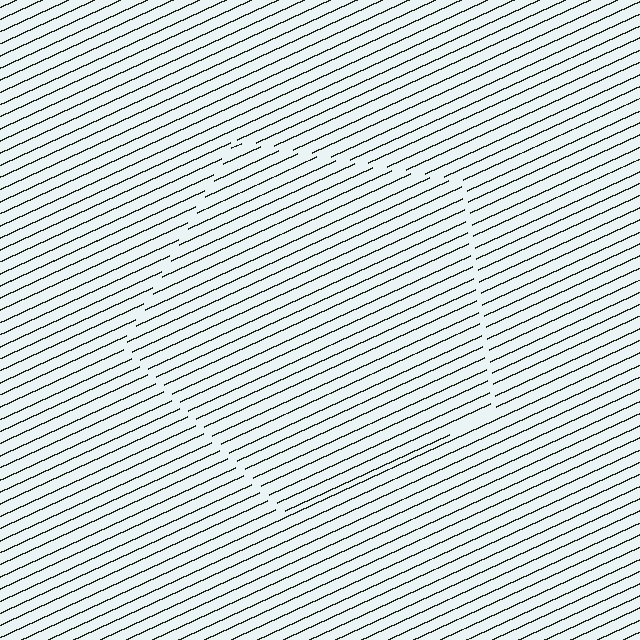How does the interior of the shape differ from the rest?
The interior of the shape contains the same grating, shifted by half a period — the contour is defined by the phase discontinuity where line-ends from the inner and outer gratings abut.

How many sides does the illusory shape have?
5 sides — the line-ends trace a pentagon.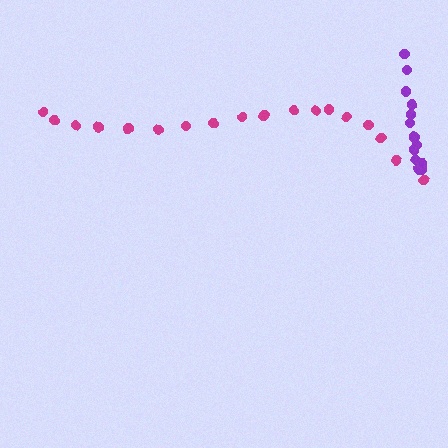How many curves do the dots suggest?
There are 2 distinct paths.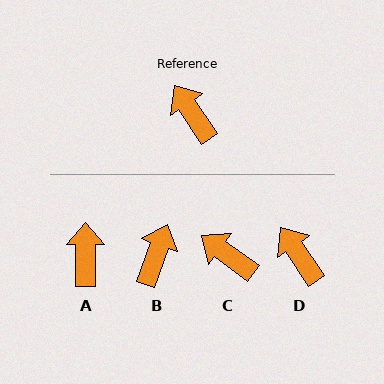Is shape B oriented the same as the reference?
No, it is off by about 53 degrees.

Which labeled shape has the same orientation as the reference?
D.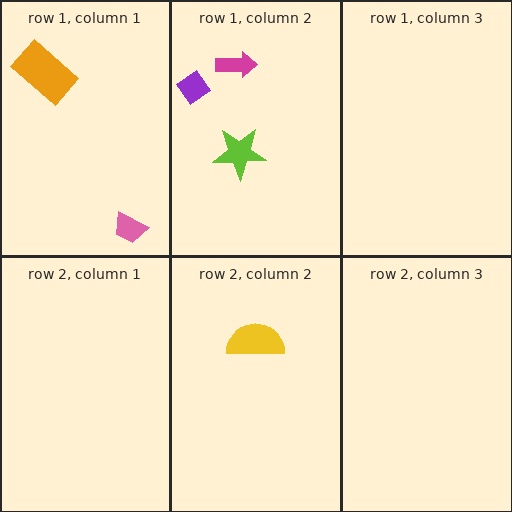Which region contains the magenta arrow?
The row 1, column 2 region.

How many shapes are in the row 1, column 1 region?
2.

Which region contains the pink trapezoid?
The row 1, column 1 region.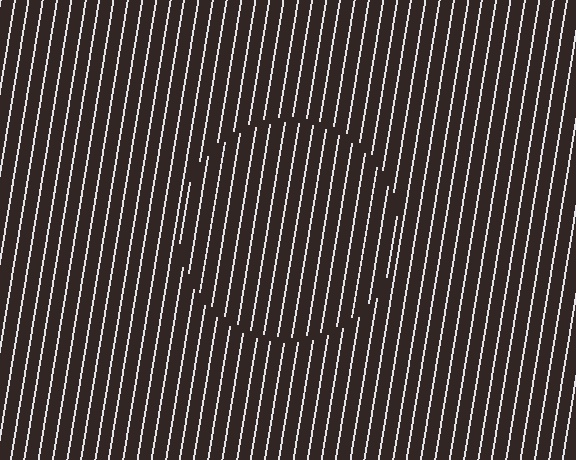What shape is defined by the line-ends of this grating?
An illusory circle. The interior of the shape contains the same grating, shifted by half a period — the contour is defined by the phase discontinuity where line-ends from the inner and outer gratings abut.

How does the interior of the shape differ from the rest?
The interior of the shape contains the same grating, shifted by half a period — the contour is defined by the phase discontinuity where line-ends from the inner and outer gratings abut.